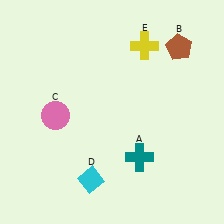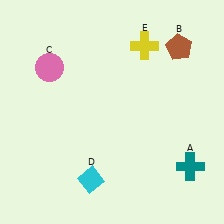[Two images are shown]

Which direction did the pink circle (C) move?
The pink circle (C) moved up.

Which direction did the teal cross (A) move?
The teal cross (A) moved right.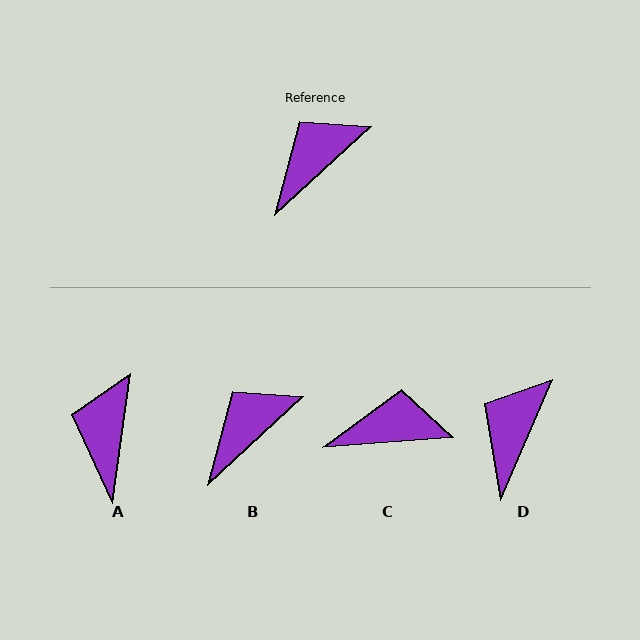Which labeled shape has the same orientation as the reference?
B.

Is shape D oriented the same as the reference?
No, it is off by about 24 degrees.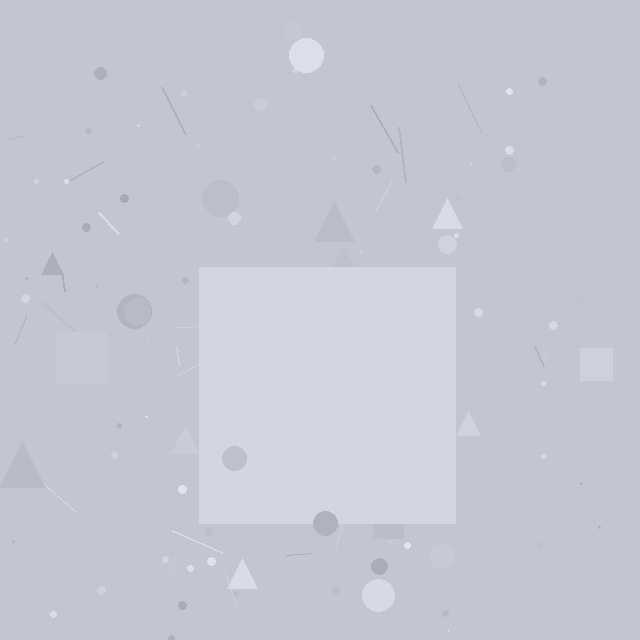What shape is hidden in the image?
A square is hidden in the image.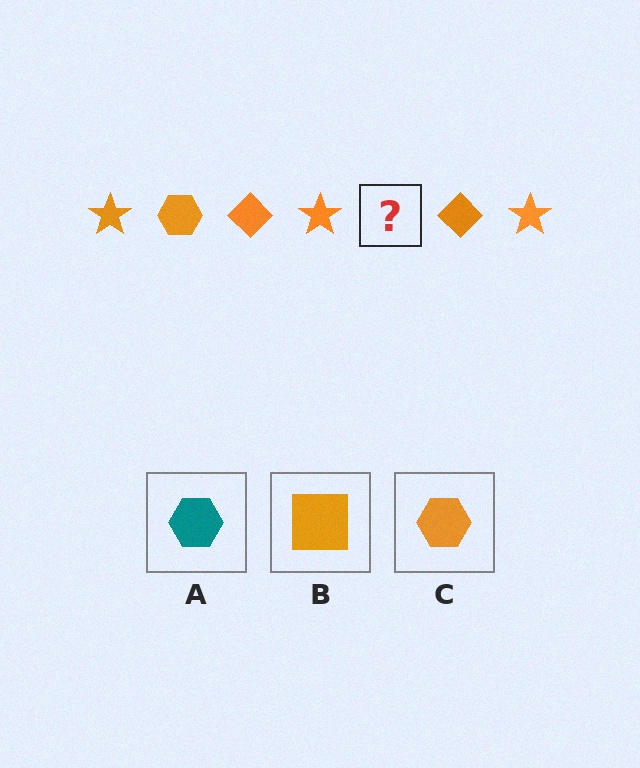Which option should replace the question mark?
Option C.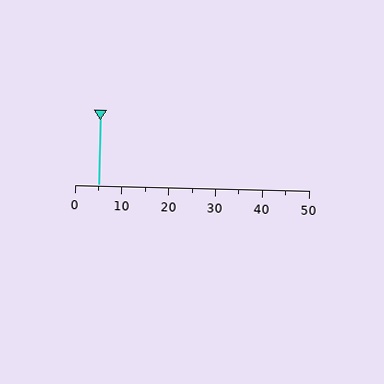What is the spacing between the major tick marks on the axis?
The major ticks are spaced 10 apart.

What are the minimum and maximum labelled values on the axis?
The axis runs from 0 to 50.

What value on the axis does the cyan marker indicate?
The marker indicates approximately 5.